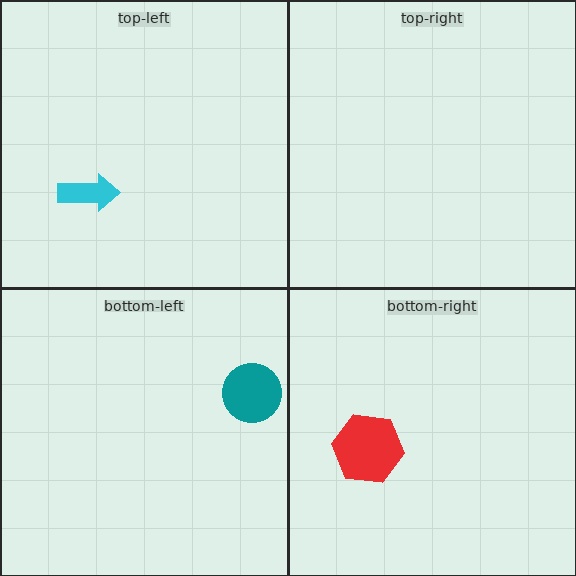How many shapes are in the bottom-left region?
1.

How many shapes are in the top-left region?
1.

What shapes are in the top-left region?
The cyan arrow.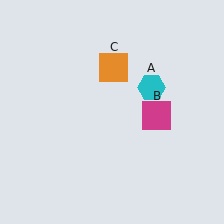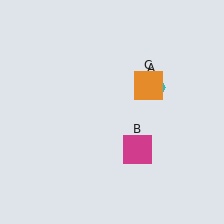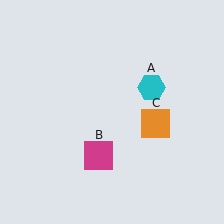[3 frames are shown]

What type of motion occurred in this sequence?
The magenta square (object B), orange square (object C) rotated clockwise around the center of the scene.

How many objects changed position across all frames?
2 objects changed position: magenta square (object B), orange square (object C).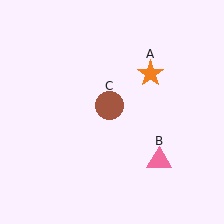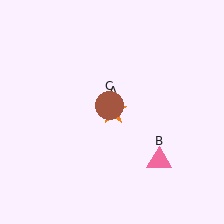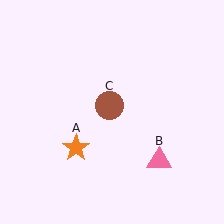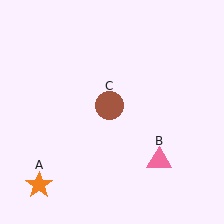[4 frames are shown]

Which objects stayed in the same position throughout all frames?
Pink triangle (object B) and brown circle (object C) remained stationary.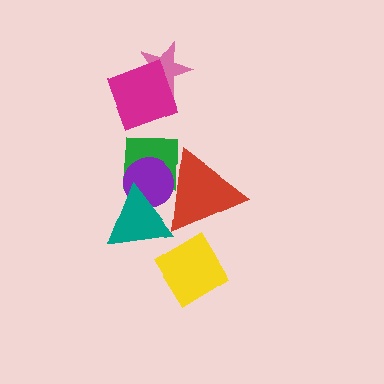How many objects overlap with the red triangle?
4 objects overlap with the red triangle.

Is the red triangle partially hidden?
Yes, it is partially covered by another shape.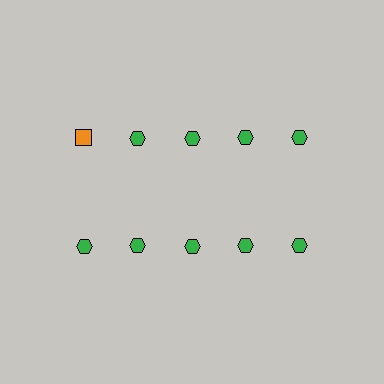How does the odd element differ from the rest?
It differs in both color (orange instead of green) and shape (square instead of hexagon).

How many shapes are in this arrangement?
There are 10 shapes arranged in a grid pattern.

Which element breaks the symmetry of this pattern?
The orange square in the top row, leftmost column breaks the symmetry. All other shapes are green hexagons.